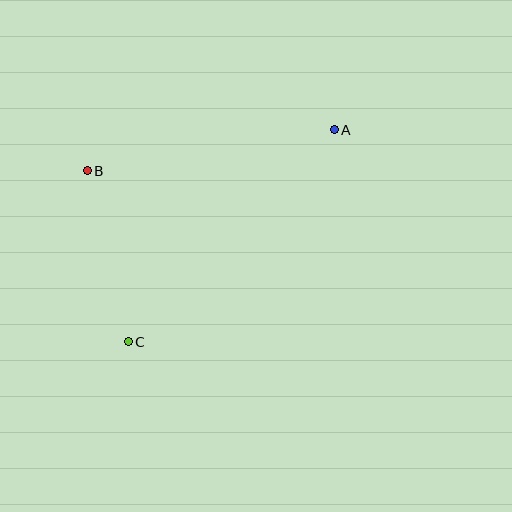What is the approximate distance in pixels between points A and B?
The distance between A and B is approximately 250 pixels.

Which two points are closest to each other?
Points B and C are closest to each other.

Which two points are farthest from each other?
Points A and C are farthest from each other.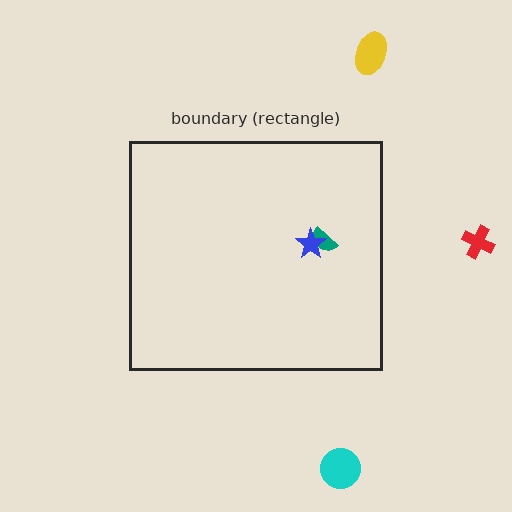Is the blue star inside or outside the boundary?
Inside.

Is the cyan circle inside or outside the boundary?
Outside.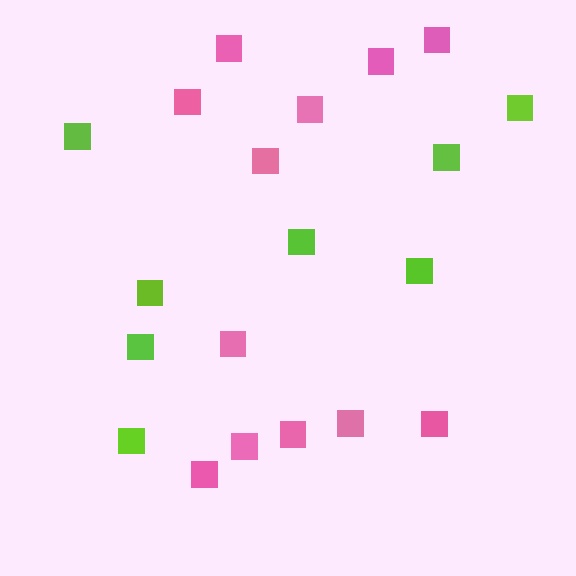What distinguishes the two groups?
There are 2 groups: one group of lime squares (8) and one group of pink squares (12).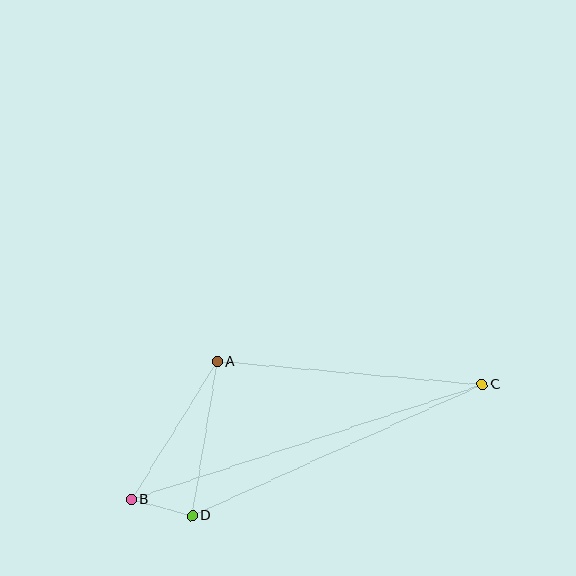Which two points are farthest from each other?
Points B and C are farthest from each other.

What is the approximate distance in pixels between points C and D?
The distance between C and D is approximately 319 pixels.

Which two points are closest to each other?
Points B and D are closest to each other.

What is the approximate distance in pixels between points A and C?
The distance between A and C is approximately 266 pixels.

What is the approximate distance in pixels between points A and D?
The distance between A and D is approximately 156 pixels.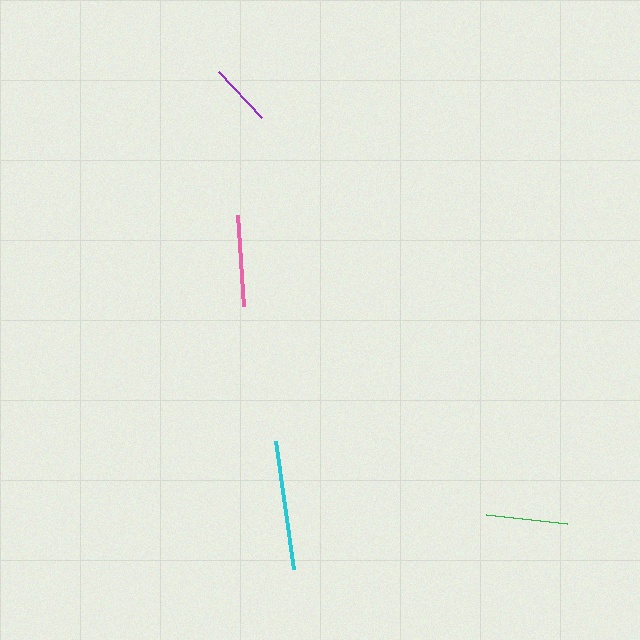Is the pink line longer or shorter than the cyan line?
The cyan line is longer than the pink line.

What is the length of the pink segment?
The pink segment is approximately 92 pixels long.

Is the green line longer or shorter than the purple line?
The green line is longer than the purple line.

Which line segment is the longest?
The cyan line is the longest at approximately 130 pixels.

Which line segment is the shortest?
The purple line is the shortest at approximately 63 pixels.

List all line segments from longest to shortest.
From longest to shortest: cyan, pink, green, purple.